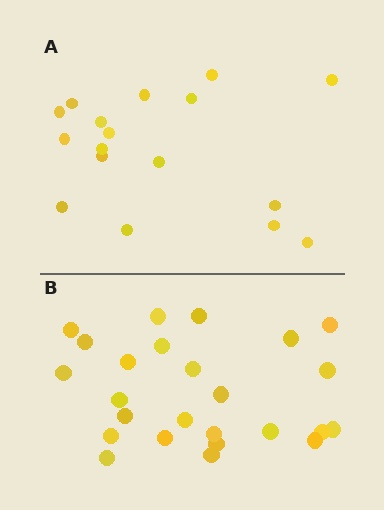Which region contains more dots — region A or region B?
Region B (the bottom region) has more dots.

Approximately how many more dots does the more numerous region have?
Region B has roughly 8 or so more dots than region A.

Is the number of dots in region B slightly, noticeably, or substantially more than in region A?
Region B has substantially more. The ratio is roughly 1.5 to 1.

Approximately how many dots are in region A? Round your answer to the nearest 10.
About 20 dots. (The exact count is 17, which rounds to 20.)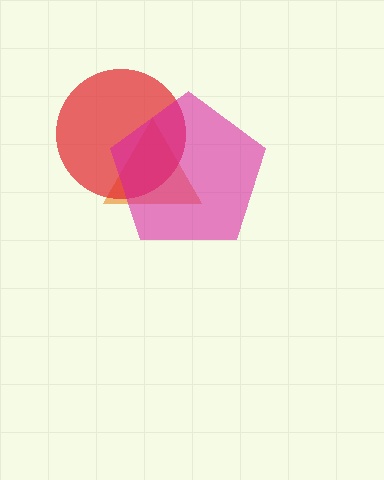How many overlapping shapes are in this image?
There are 3 overlapping shapes in the image.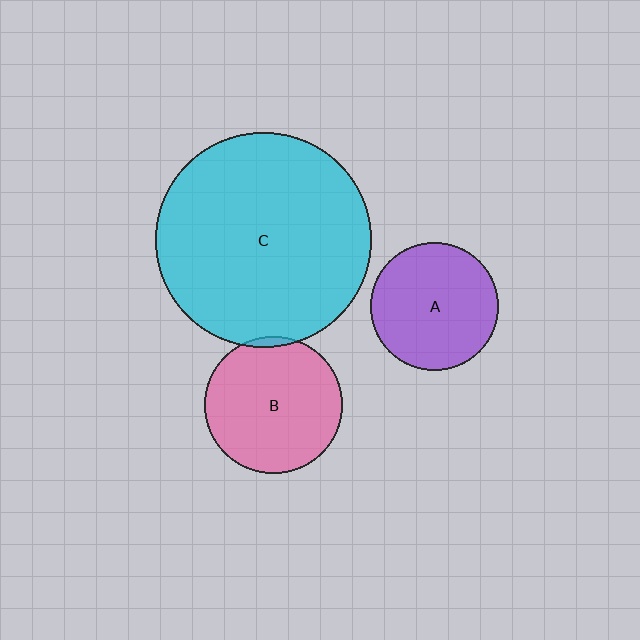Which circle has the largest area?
Circle C (cyan).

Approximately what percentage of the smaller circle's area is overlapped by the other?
Approximately 5%.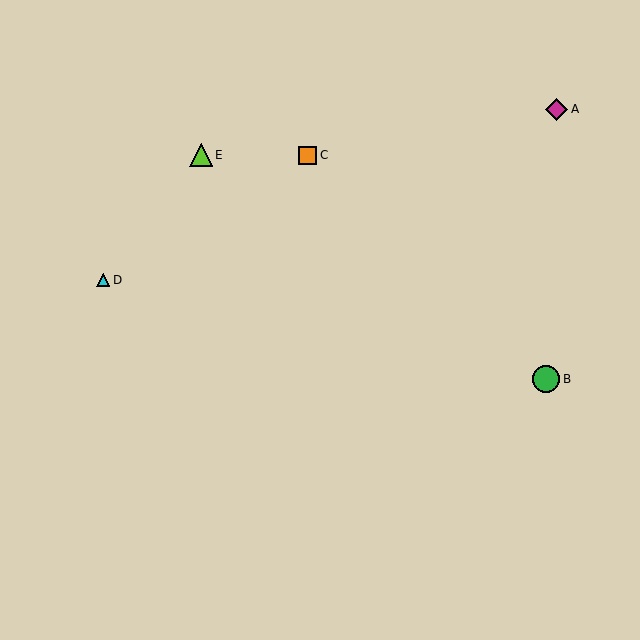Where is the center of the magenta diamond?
The center of the magenta diamond is at (557, 109).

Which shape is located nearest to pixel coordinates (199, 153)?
The lime triangle (labeled E) at (201, 155) is nearest to that location.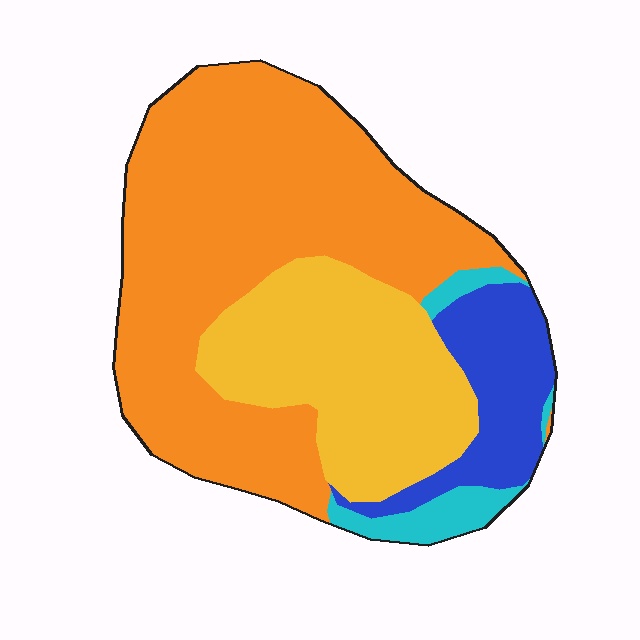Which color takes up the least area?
Cyan, at roughly 5%.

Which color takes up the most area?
Orange, at roughly 55%.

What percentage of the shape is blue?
Blue takes up about one eighth (1/8) of the shape.